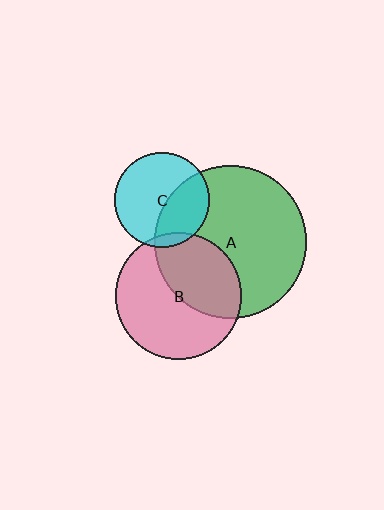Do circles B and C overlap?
Yes.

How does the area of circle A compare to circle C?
Approximately 2.6 times.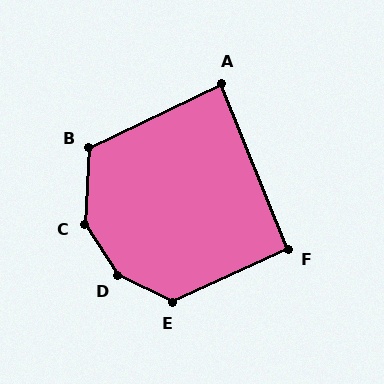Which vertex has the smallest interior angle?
A, at approximately 86 degrees.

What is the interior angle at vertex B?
Approximately 119 degrees (obtuse).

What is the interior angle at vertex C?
Approximately 144 degrees (obtuse).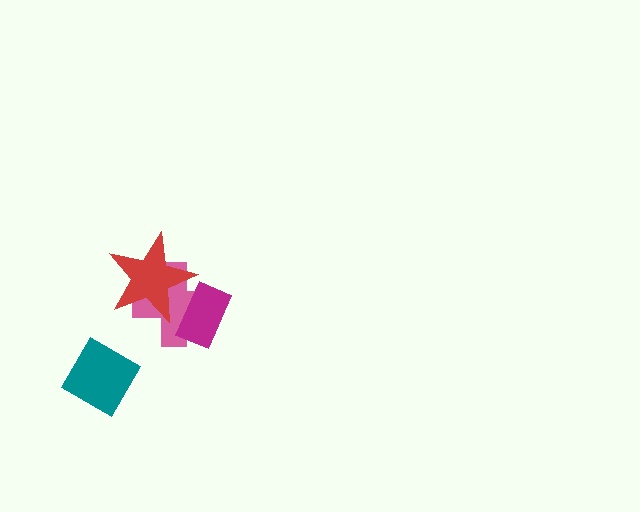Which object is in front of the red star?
The magenta rectangle is in front of the red star.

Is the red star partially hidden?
Yes, it is partially covered by another shape.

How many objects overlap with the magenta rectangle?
2 objects overlap with the magenta rectangle.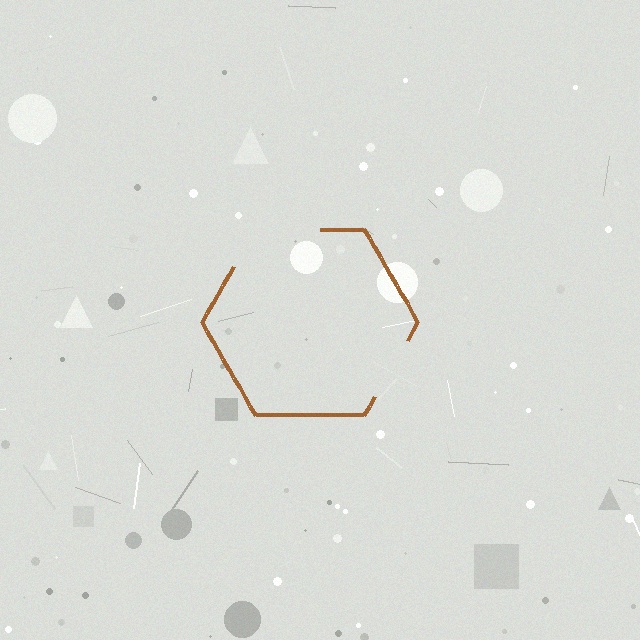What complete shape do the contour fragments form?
The contour fragments form a hexagon.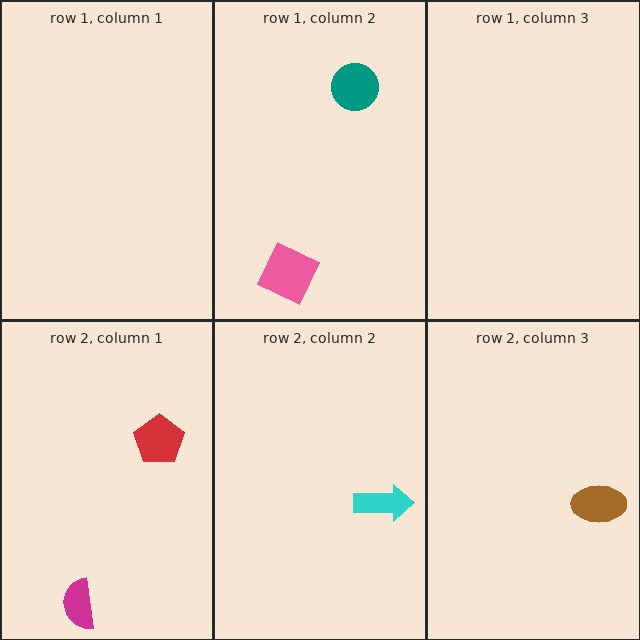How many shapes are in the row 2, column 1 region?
2.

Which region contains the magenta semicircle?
The row 2, column 1 region.